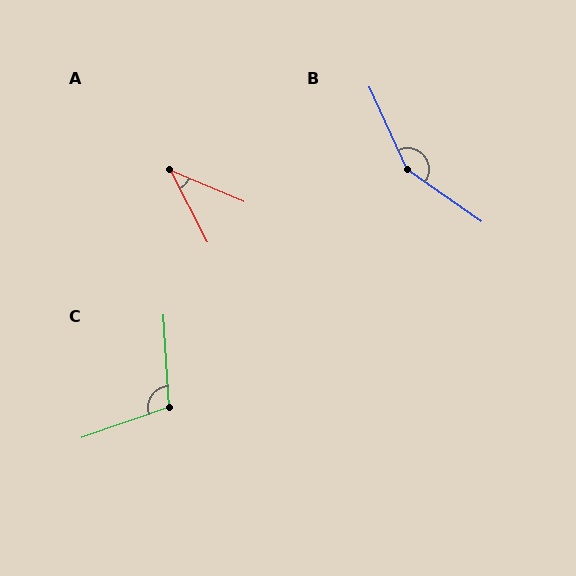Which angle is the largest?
B, at approximately 149 degrees.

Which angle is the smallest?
A, at approximately 40 degrees.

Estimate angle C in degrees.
Approximately 106 degrees.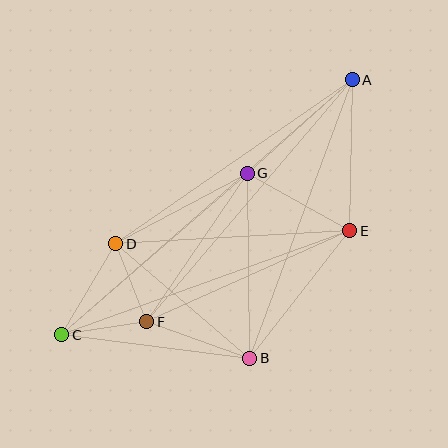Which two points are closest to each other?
Points D and F are closest to each other.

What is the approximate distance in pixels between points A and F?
The distance between A and F is approximately 318 pixels.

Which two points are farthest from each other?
Points A and C are farthest from each other.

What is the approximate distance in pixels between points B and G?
The distance between B and G is approximately 185 pixels.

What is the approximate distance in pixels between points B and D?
The distance between B and D is approximately 176 pixels.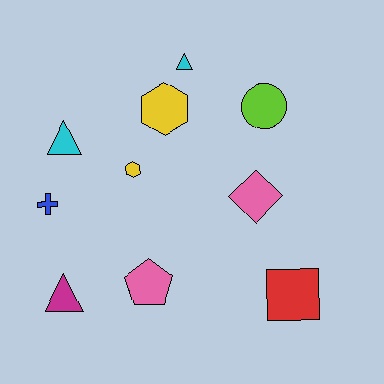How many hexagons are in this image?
There are 2 hexagons.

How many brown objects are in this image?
There are no brown objects.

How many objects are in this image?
There are 10 objects.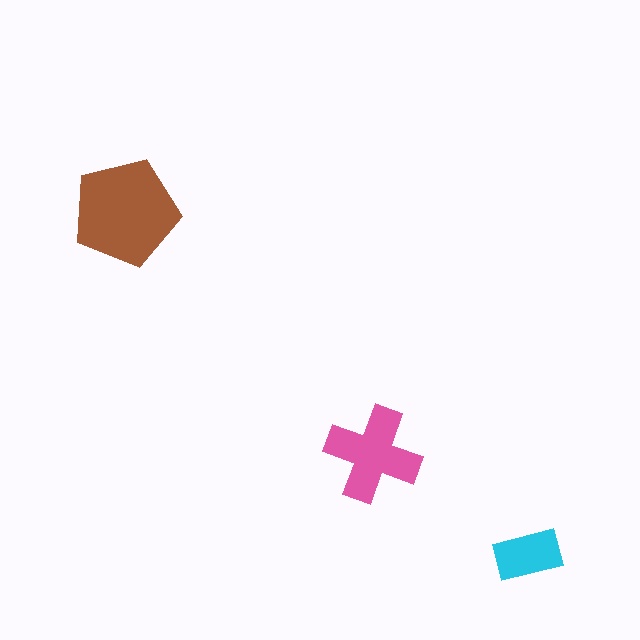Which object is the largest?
The brown pentagon.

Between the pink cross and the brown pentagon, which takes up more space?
The brown pentagon.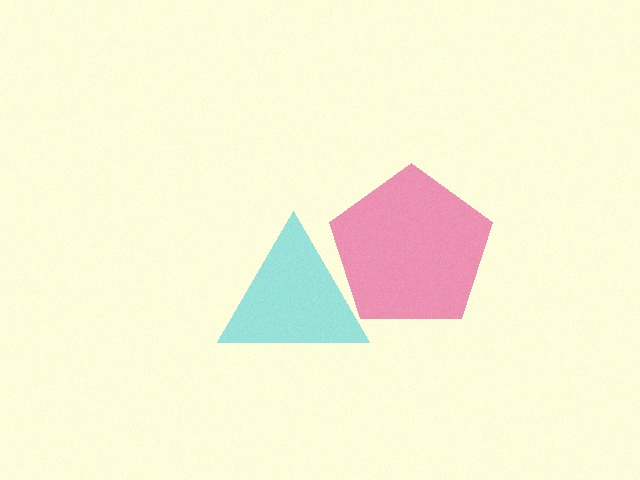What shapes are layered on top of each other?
The layered shapes are: a cyan triangle, a pink pentagon.